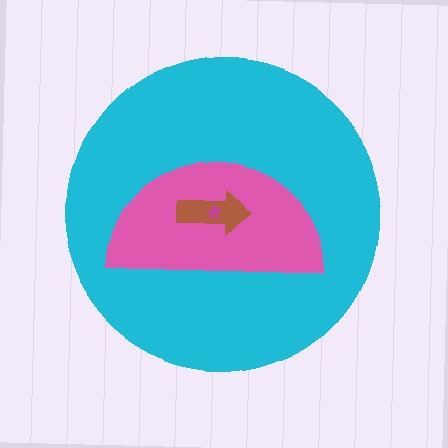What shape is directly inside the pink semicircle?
The brown arrow.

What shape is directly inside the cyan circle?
The pink semicircle.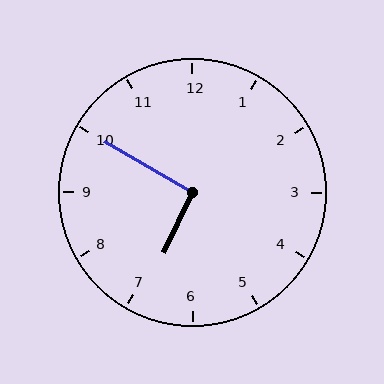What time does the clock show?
6:50.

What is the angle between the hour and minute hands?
Approximately 95 degrees.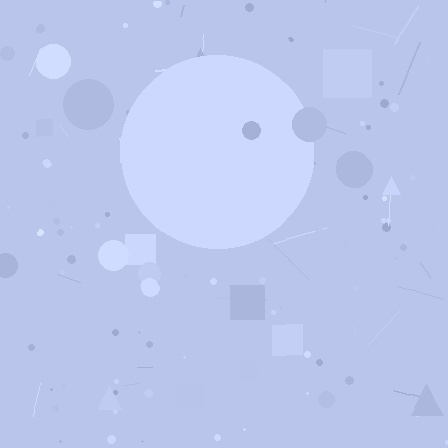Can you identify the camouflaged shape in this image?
The camouflaged shape is a circle.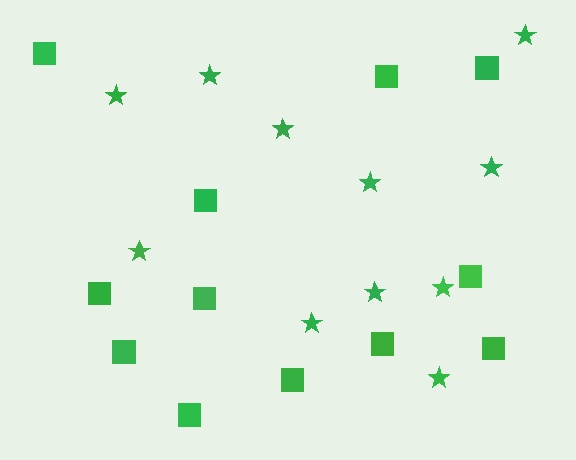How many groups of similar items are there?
There are 2 groups: one group of stars (11) and one group of squares (12).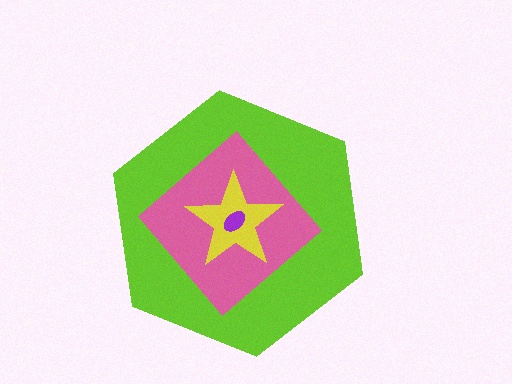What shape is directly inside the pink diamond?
The yellow star.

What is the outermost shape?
The lime hexagon.